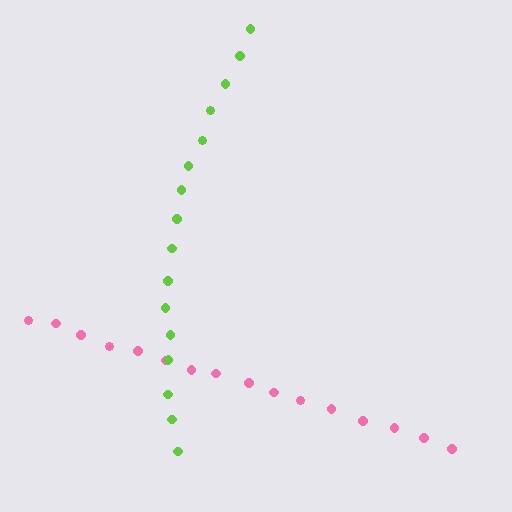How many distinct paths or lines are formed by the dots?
There are 2 distinct paths.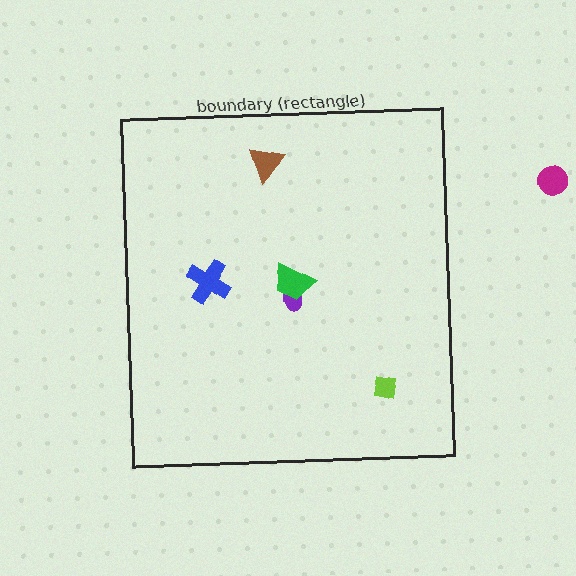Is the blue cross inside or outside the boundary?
Inside.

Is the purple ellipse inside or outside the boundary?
Inside.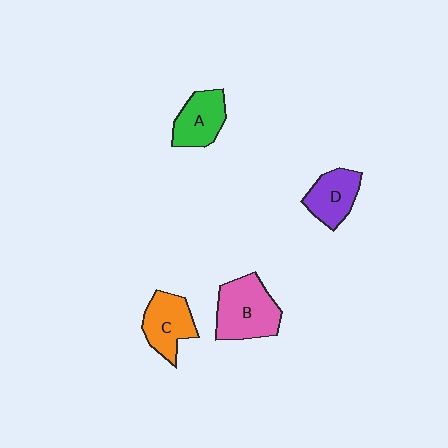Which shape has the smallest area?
Shape D (purple).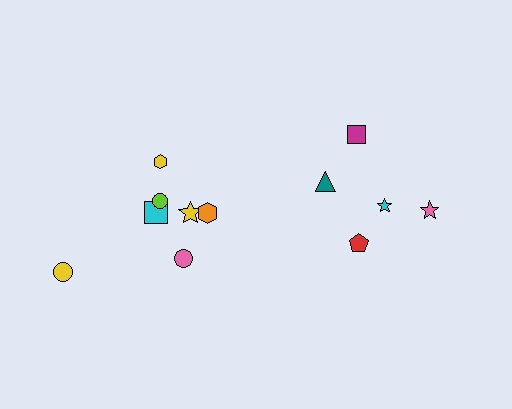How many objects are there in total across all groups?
There are 12 objects.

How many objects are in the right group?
There are 5 objects.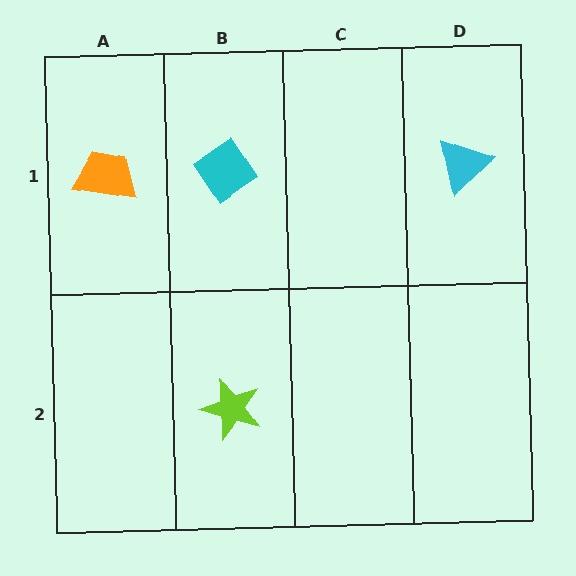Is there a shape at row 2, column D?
No, that cell is empty.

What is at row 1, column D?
A cyan triangle.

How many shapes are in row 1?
3 shapes.